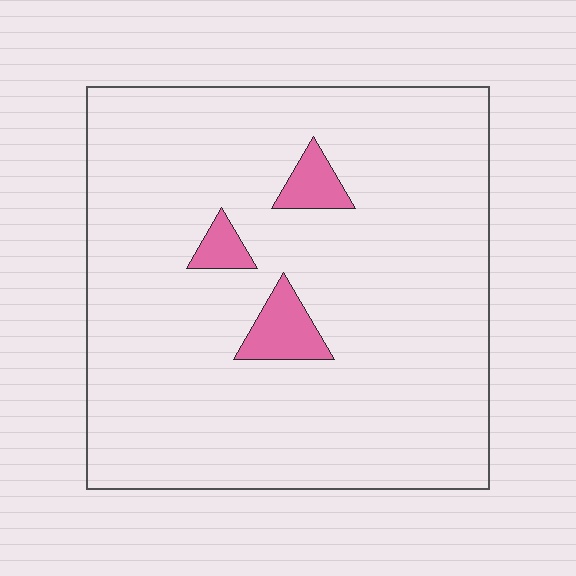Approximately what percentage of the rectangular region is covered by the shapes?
Approximately 5%.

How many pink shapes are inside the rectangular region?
3.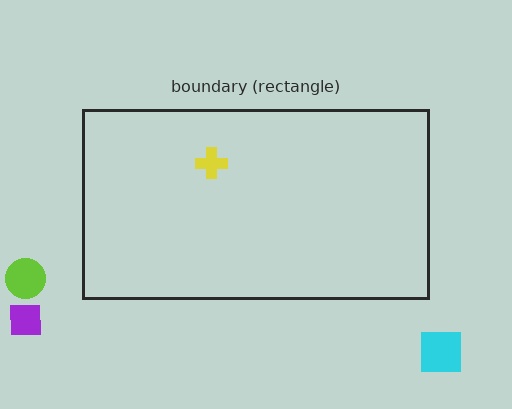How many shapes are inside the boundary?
1 inside, 4 outside.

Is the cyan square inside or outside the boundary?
Outside.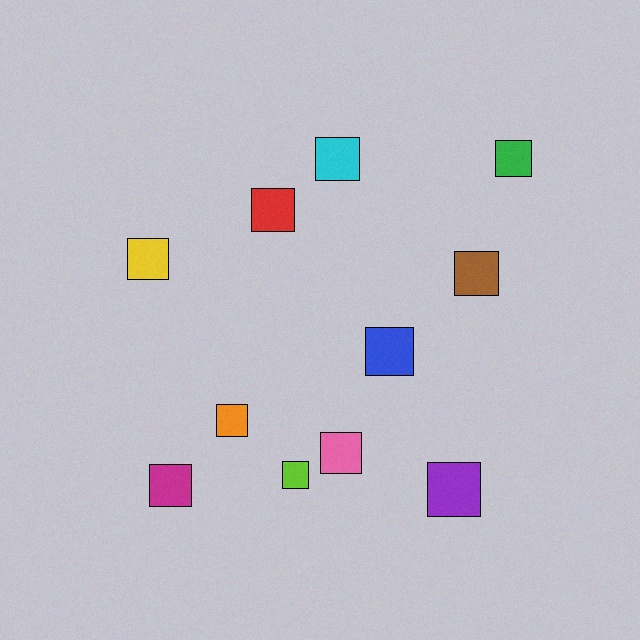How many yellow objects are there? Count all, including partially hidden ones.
There is 1 yellow object.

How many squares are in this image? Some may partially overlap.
There are 11 squares.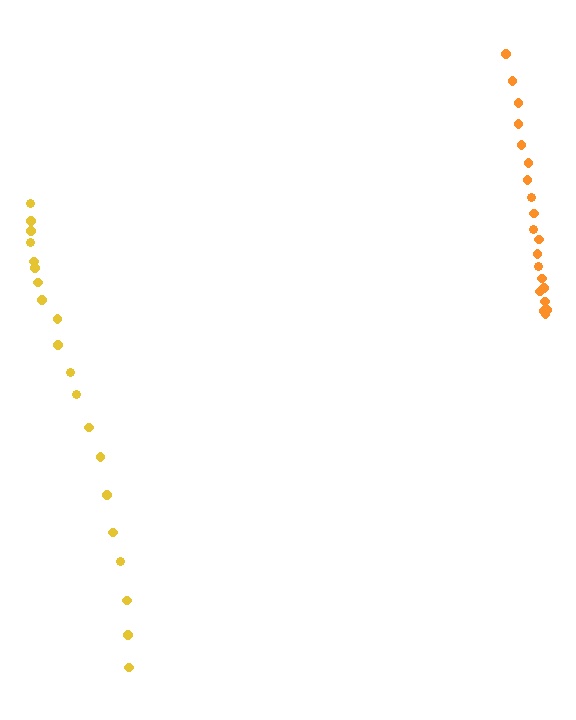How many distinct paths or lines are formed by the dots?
There are 2 distinct paths.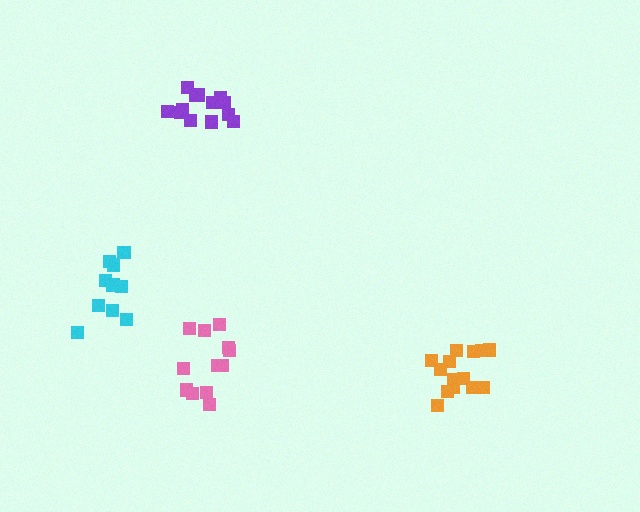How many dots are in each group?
Group 1: 11 dots, Group 2: 14 dots, Group 3: 12 dots, Group 4: 13 dots (50 total).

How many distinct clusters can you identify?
There are 4 distinct clusters.